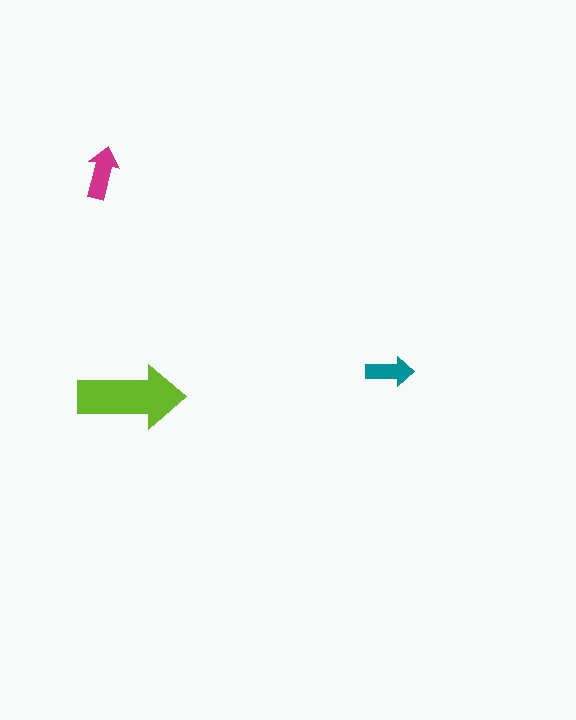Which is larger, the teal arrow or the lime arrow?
The lime one.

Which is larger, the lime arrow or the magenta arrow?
The lime one.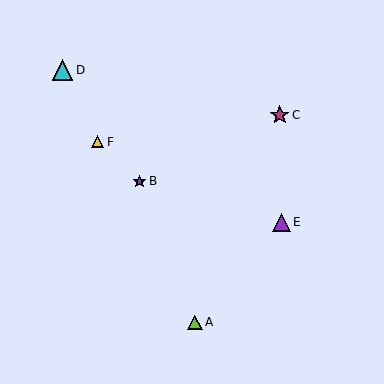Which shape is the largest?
The cyan triangle (labeled D) is the largest.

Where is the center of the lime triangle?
The center of the lime triangle is at (195, 322).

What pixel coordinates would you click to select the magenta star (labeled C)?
Click at (280, 115) to select the magenta star C.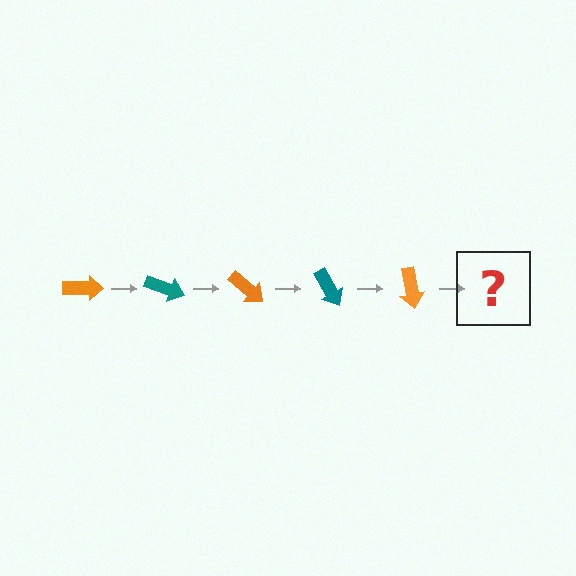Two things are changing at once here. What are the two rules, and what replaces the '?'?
The two rules are that it rotates 20 degrees each step and the color cycles through orange and teal. The '?' should be a teal arrow, rotated 100 degrees from the start.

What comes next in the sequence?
The next element should be a teal arrow, rotated 100 degrees from the start.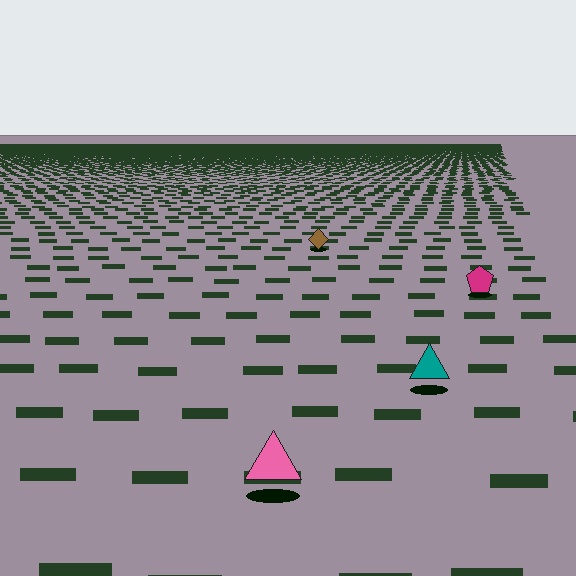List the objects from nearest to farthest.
From nearest to farthest: the pink triangle, the teal triangle, the magenta pentagon, the brown diamond.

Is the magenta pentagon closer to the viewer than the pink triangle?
No. The pink triangle is closer — you can tell from the texture gradient: the ground texture is coarser near it.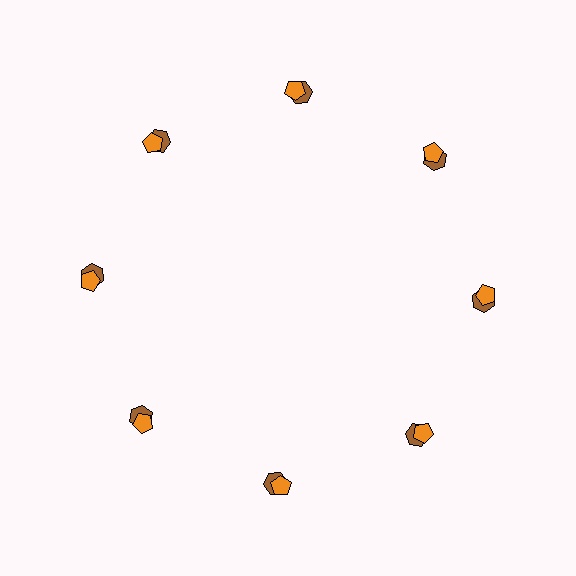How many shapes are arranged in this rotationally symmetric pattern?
There are 16 shapes, arranged in 8 groups of 2.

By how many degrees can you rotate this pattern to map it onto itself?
The pattern maps onto itself every 45 degrees of rotation.